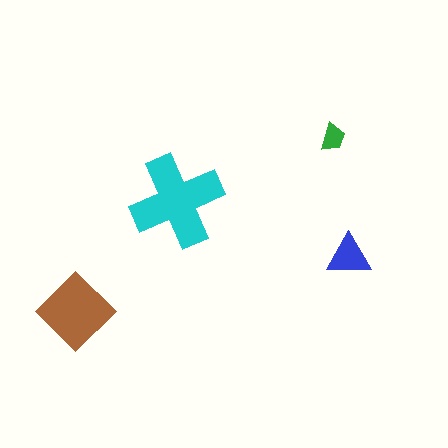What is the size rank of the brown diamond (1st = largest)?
2nd.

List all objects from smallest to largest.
The green trapezoid, the blue triangle, the brown diamond, the cyan cross.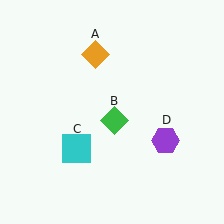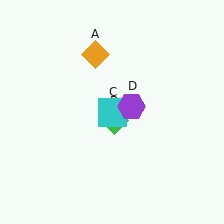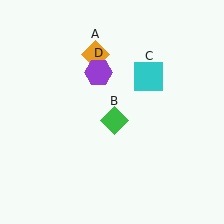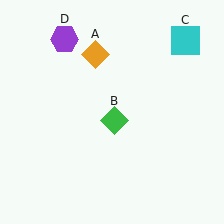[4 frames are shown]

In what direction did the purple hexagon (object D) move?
The purple hexagon (object D) moved up and to the left.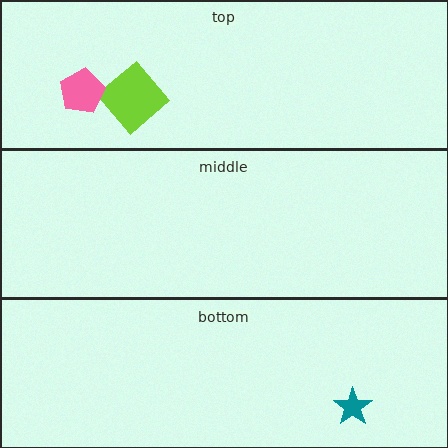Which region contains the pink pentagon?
The top region.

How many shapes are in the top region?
2.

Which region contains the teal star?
The bottom region.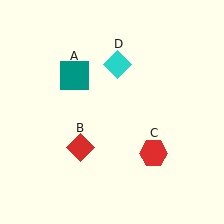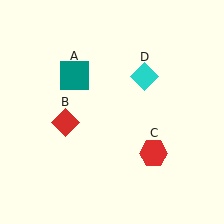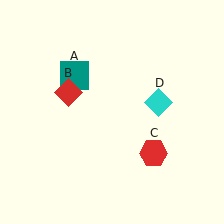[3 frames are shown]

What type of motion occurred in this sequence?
The red diamond (object B), cyan diamond (object D) rotated clockwise around the center of the scene.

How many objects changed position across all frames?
2 objects changed position: red diamond (object B), cyan diamond (object D).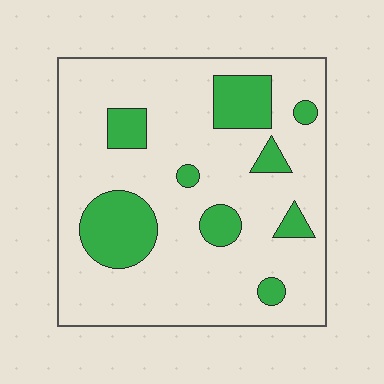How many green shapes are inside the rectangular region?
9.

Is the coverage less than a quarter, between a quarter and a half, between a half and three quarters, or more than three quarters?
Less than a quarter.